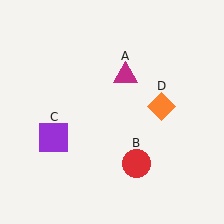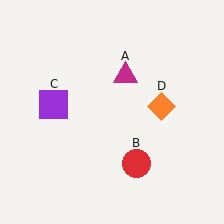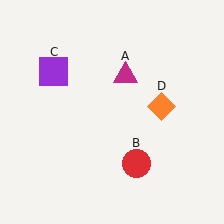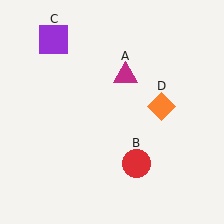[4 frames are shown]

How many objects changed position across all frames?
1 object changed position: purple square (object C).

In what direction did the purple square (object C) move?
The purple square (object C) moved up.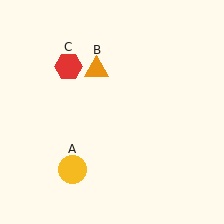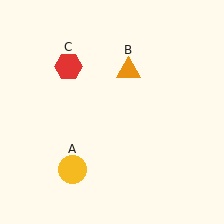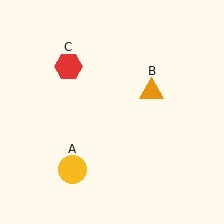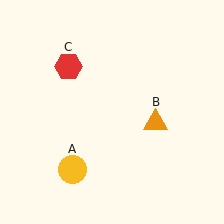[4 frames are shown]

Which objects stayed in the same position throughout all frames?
Yellow circle (object A) and red hexagon (object C) remained stationary.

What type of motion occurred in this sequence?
The orange triangle (object B) rotated clockwise around the center of the scene.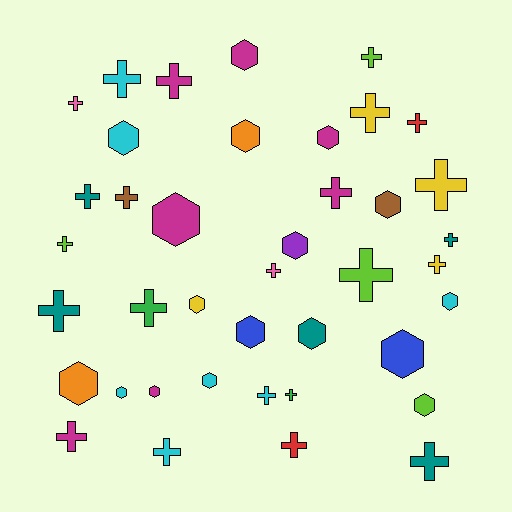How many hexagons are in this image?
There are 17 hexagons.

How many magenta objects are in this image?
There are 7 magenta objects.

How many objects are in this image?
There are 40 objects.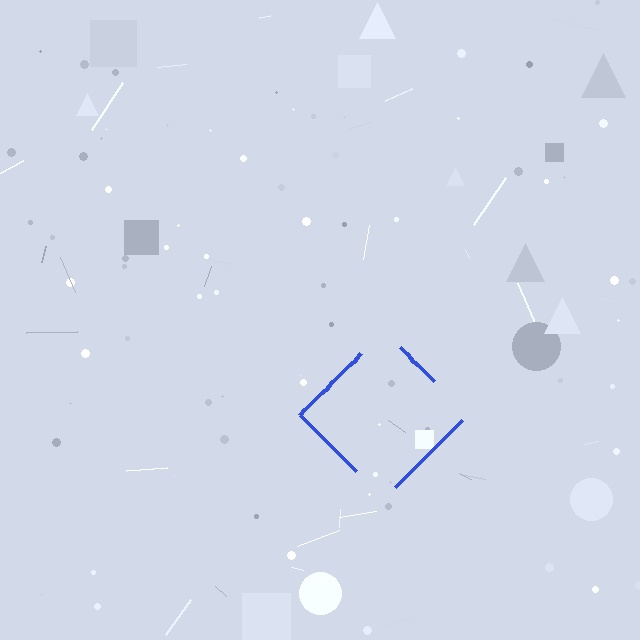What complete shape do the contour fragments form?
The contour fragments form a diamond.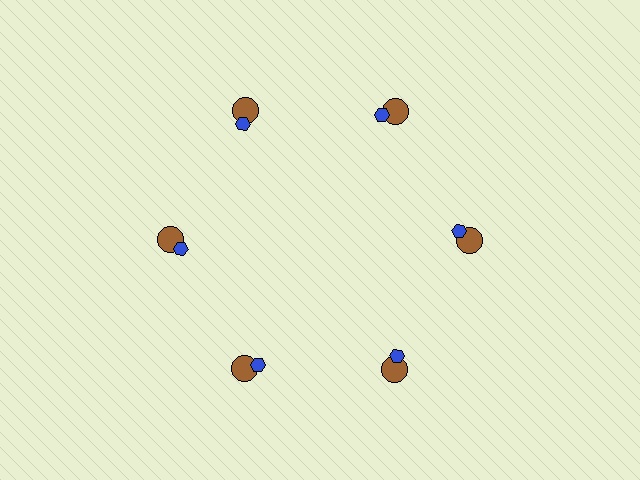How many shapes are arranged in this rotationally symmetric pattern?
There are 12 shapes, arranged in 6 groups of 2.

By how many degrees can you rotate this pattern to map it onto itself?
The pattern maps onto itself every 60 degrees of rotation.